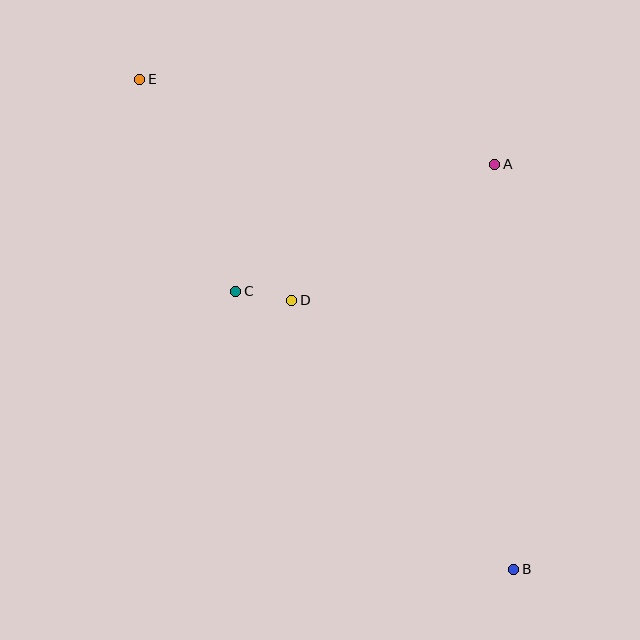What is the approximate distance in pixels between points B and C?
The distance between B and C is approximately 393 pixels.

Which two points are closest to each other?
Points C and D are closest to each other.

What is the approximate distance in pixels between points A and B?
The distance between A and B is approximately 405 pixels.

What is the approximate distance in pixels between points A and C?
The distance between A and C is approximately 288 pixels.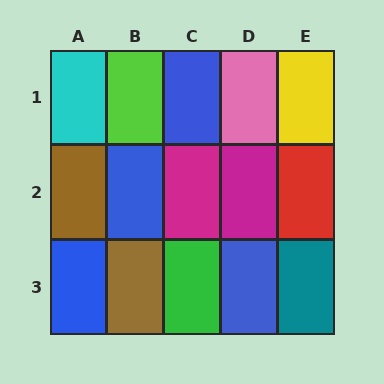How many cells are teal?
1 cell is teal.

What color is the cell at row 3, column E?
Teal.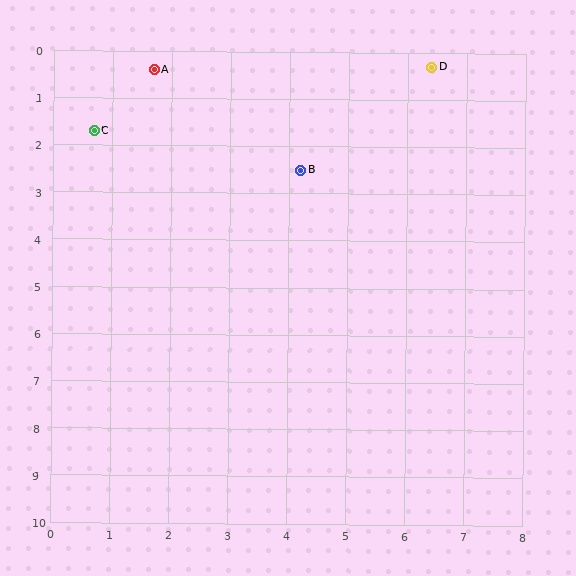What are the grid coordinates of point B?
Point B is at approximately (4.2, 2.5).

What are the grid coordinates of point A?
Point A is at approximately (1.7, 0.4).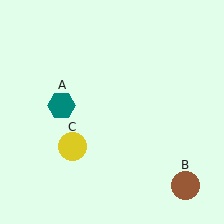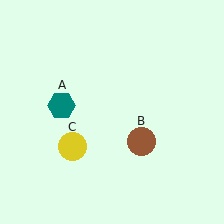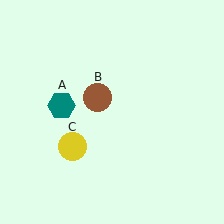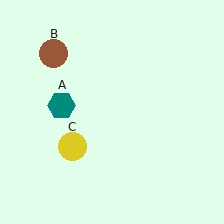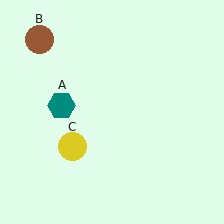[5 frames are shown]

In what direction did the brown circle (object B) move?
The brown circle (object B) moved up and to the left.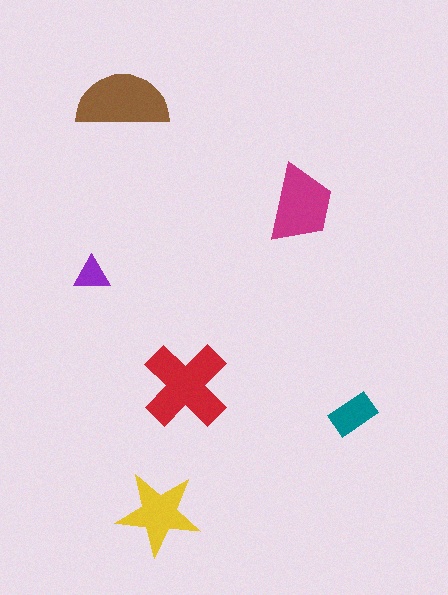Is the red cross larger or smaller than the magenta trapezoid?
Larger.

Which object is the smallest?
The purple triangle.